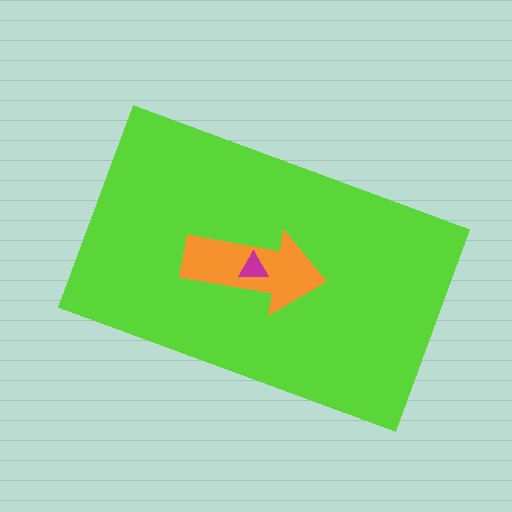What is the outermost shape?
The lime rectangle.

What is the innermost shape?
The magenta triangle.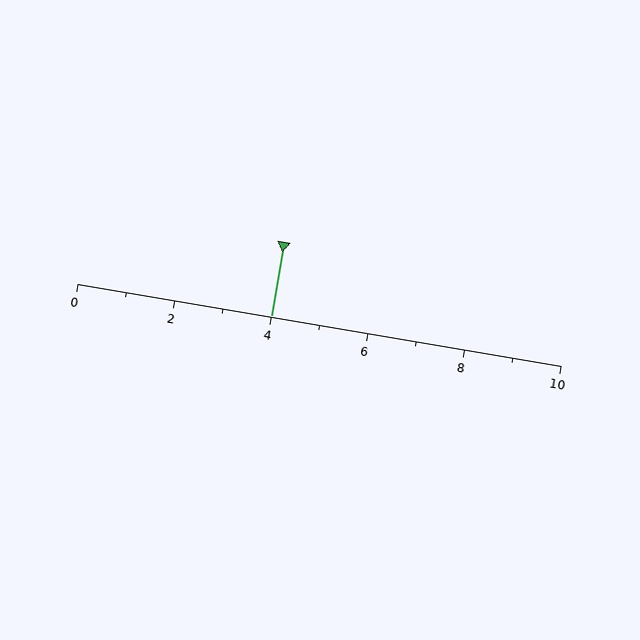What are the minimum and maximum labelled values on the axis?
The axis runs from 0 to 10.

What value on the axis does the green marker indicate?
The marker indicates approximately 4.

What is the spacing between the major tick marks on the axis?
The major ticks are spaced 2 apart.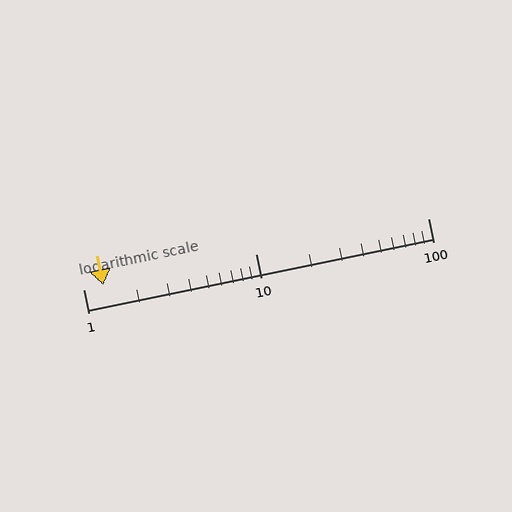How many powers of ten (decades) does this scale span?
The scale spans 2 decades, from 1 to 100.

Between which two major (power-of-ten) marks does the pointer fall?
The pointer is between 1 and 10.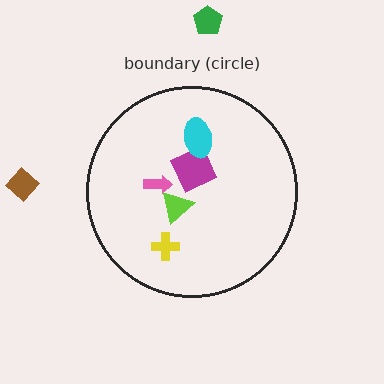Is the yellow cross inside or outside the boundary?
Inside.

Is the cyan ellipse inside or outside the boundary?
Inside.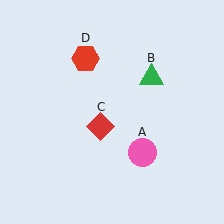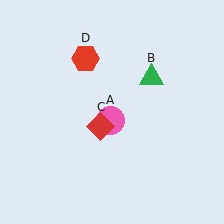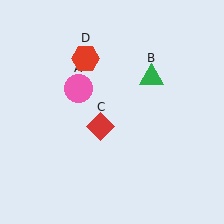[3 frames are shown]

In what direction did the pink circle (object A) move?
The pink circle (object A) moved up and to the left.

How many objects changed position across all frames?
1 object changed position: pink circle (object A).